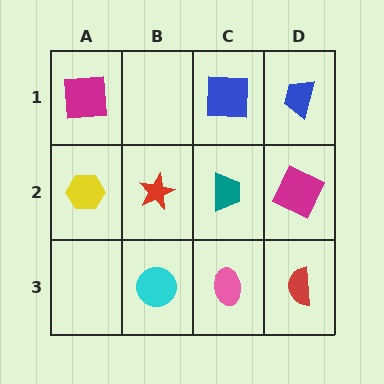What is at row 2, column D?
A magenta square.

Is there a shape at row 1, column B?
No, that cell is empty.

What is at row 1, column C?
A blue square.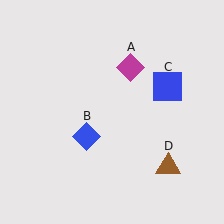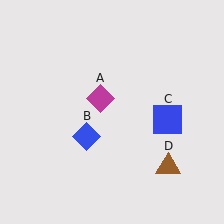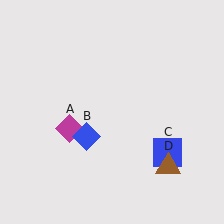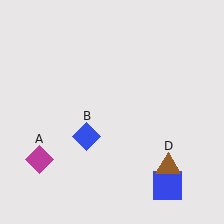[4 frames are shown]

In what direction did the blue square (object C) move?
The blue square (object C) moved down.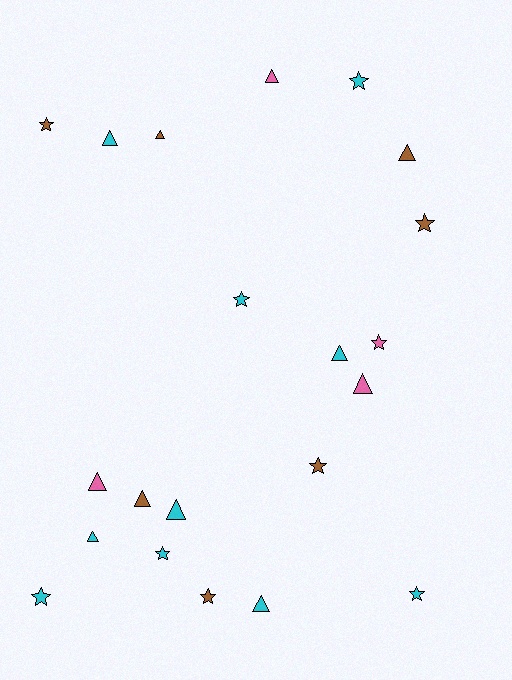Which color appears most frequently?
Cyan, with 10 objects.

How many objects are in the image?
There are 21 objects.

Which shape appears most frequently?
Triangle, with 11 objects.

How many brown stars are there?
There are 4 brown stars.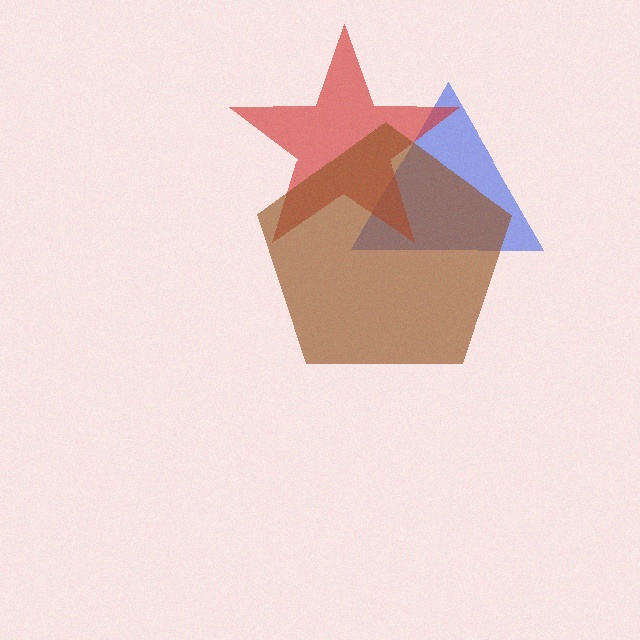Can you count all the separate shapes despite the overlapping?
Yes, there are 3 separate shapes.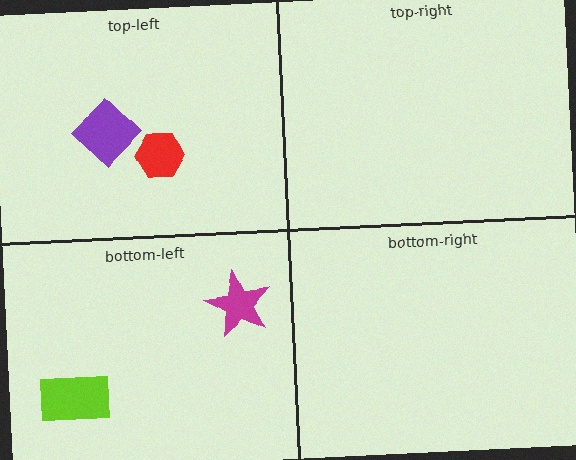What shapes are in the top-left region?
The purple diamond, the red hexagon.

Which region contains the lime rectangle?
The bottom-left region.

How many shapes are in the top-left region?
2.